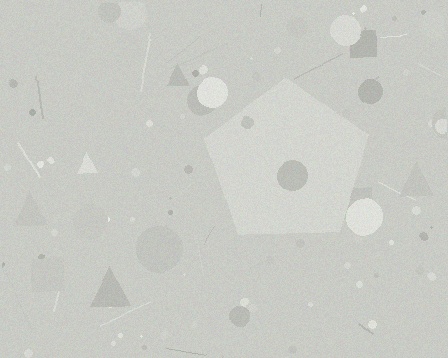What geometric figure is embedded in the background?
A pentagon is embedded in the background.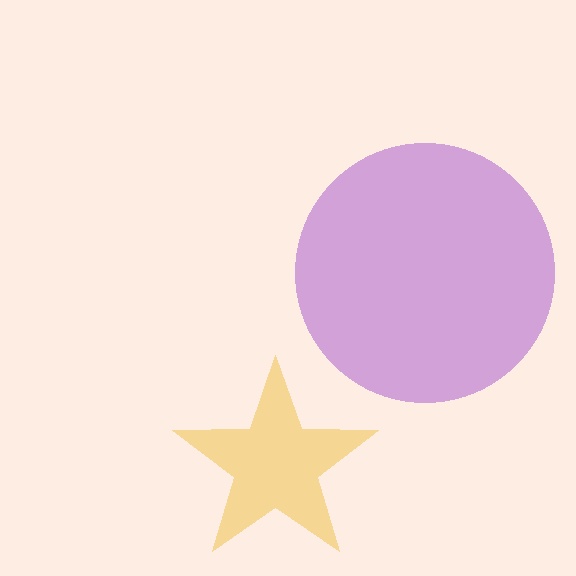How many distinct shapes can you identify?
There are 2 distinct shapes: a purple circle, a yellow star.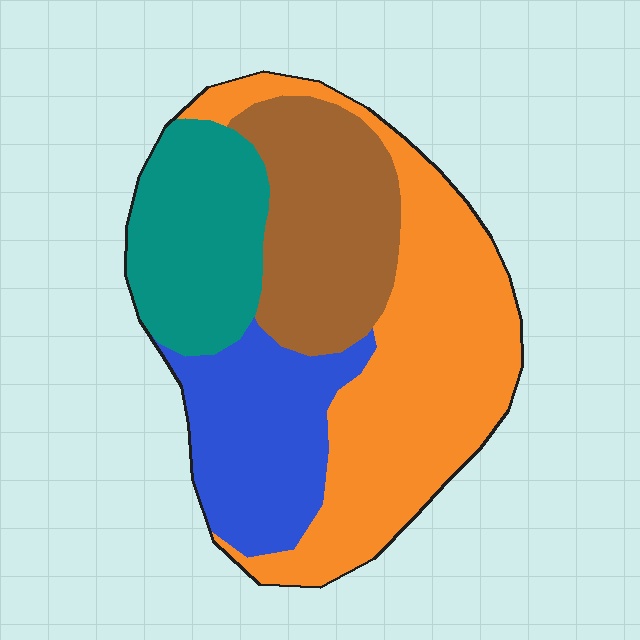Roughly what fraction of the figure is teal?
Teal covers about 20% of the figure.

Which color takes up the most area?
Orange, at roughly 40%.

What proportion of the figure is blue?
Blue takes up about one fifth (1/5) of the figure.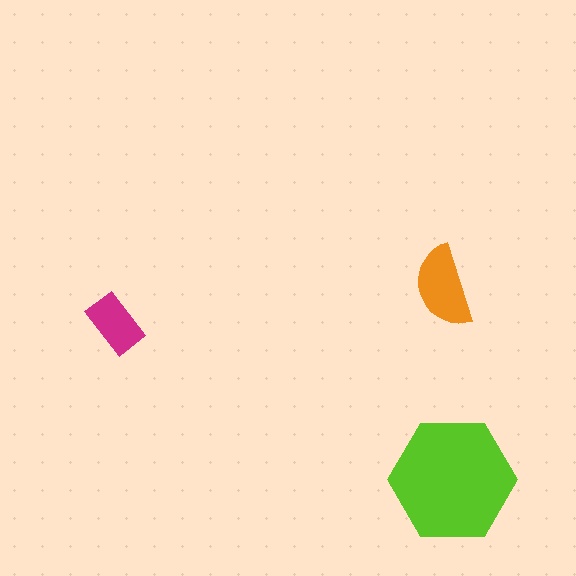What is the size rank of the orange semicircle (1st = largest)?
2nd.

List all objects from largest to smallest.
The lime hexagon, the orange semicircle, the magenta rectangle.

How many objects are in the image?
There are 3 objects in the image.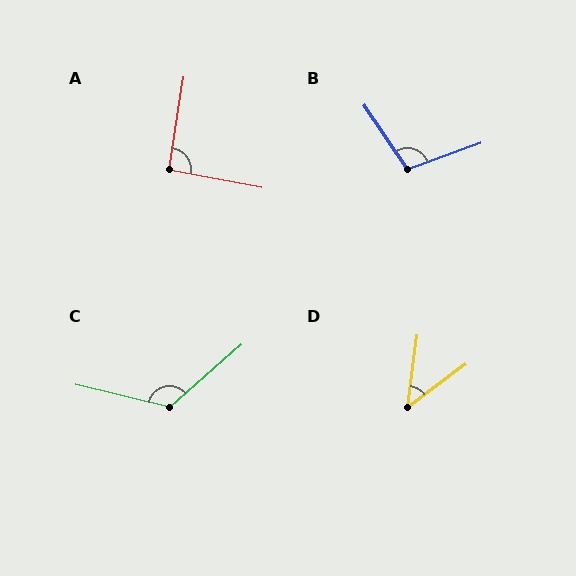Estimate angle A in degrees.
Approximately 92 degrees.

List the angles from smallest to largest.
D (45°), A (92°), B (105°), C (126°).